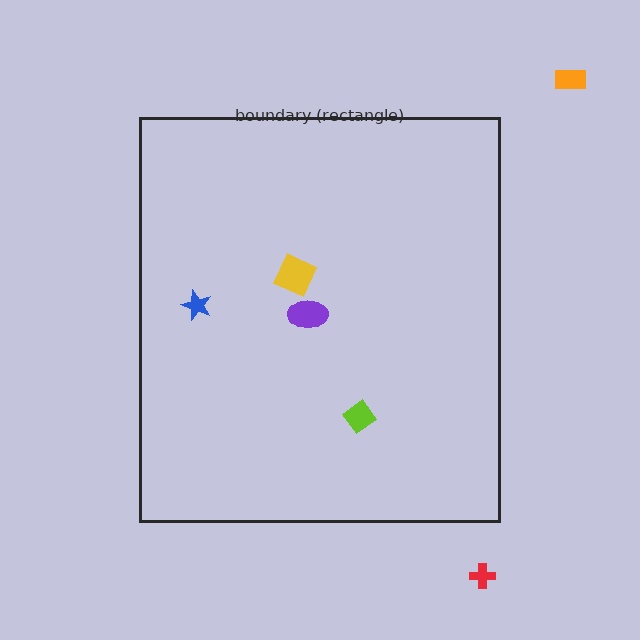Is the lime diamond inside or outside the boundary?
Inside.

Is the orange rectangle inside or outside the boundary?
Outside.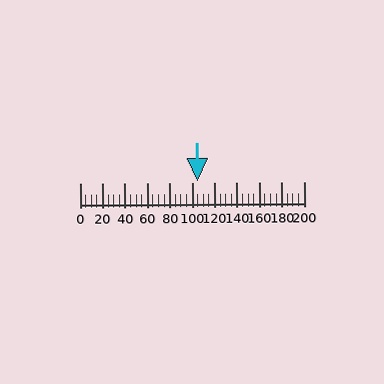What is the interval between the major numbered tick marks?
The major tick marks are spaced 20 units apart.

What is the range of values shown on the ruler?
The ruler shows values from 0 to 200.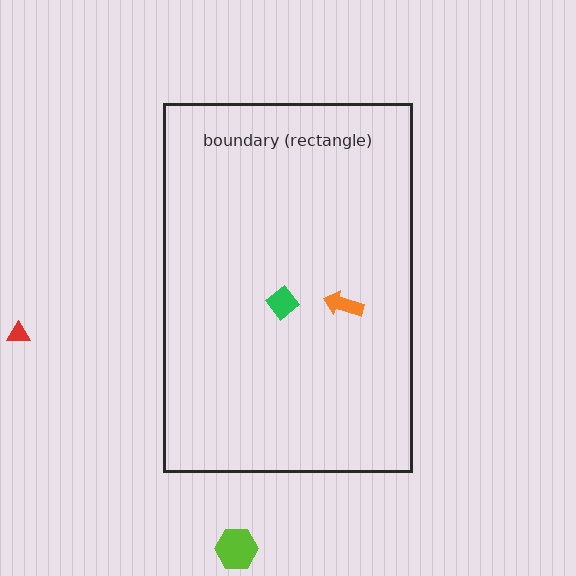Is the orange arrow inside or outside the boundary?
Inside.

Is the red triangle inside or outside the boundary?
Outside.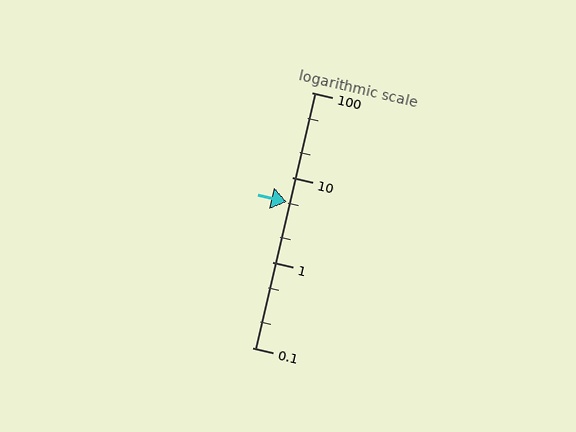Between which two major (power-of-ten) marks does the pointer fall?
The pointer is between 1 and 10.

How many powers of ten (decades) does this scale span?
The scale spans 3 decades, from 0.1 to 100.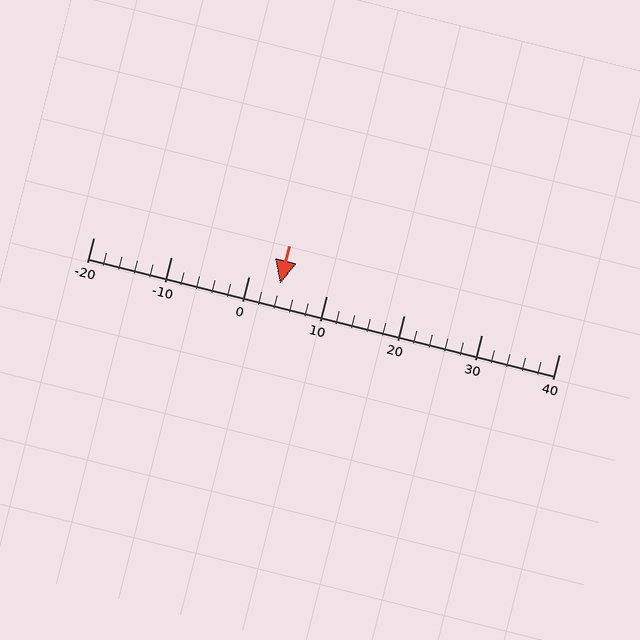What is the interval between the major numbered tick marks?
The major tick marks are spaced 10 units apart.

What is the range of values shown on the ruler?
The ruler shows values from -20 to 40.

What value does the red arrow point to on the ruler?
The red arrow points to approximately 4.